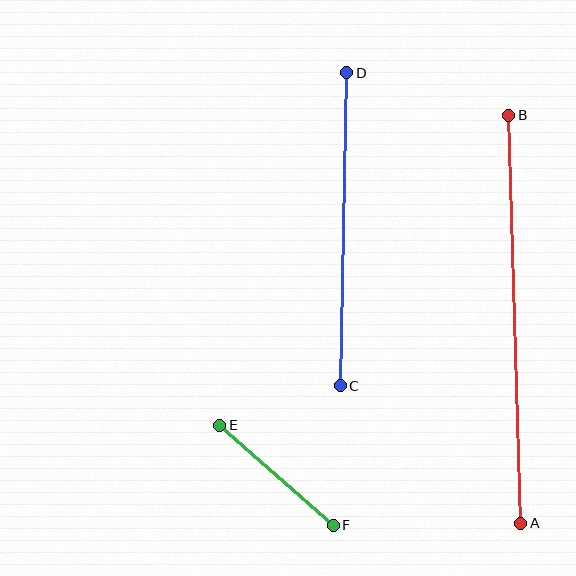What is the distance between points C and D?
The distance is approximately 313 pixels.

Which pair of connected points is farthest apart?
Points A and B are farthest apart.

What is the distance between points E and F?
The distance is approximately 151 pixels.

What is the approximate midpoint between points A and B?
The midpoint is at approximately (515, 319) pixels.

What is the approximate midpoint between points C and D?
The midpoint is at approximately (344, 229) pixels.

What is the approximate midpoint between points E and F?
The midpoint is at approximately (276, 475) pixels.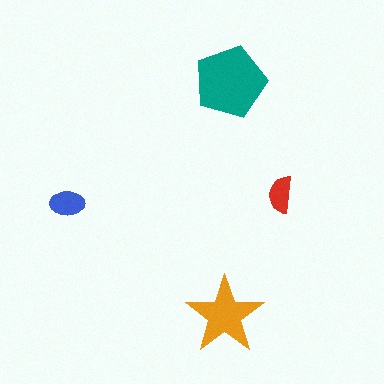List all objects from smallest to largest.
The red semicircle, the blue ellipse, the orange star, the teal pentagon.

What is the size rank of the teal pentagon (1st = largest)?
1st.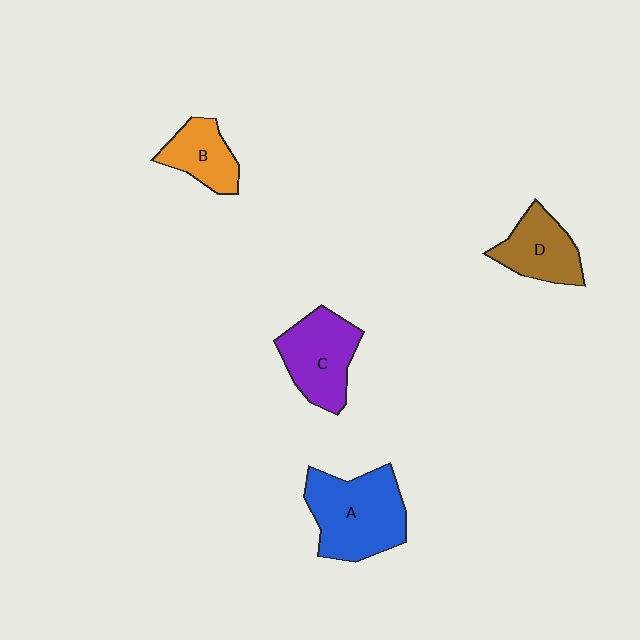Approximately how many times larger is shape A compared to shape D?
Approximately 1.6 times.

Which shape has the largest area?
Shape A (blue).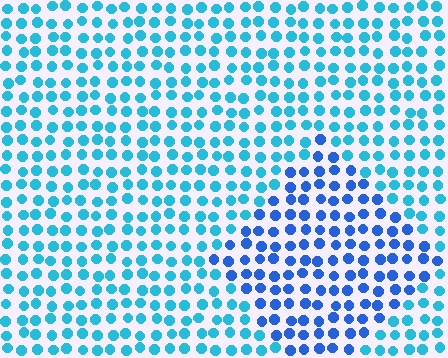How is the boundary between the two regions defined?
The boundary is defined purely by a slight shift in hue (about 31 degrees). Spacing, size, and orientation are identical on both sides.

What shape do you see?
I see a diamond.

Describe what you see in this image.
The image is filled with small cyan elements in a uniform arrangement. A diamond-shaped region is visible where the elements are tinted to a slightly different hue, forming a subtle color boundary.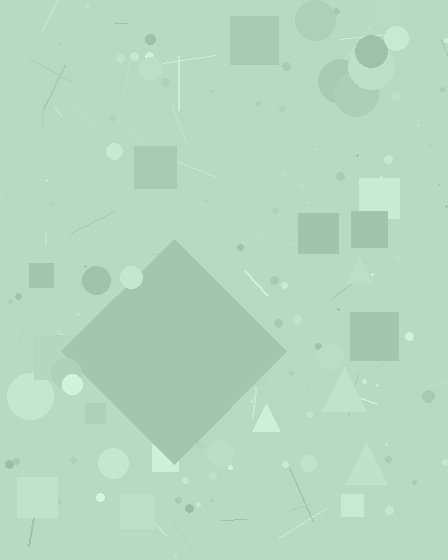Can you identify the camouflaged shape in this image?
The camouflaged shape is a diamond.